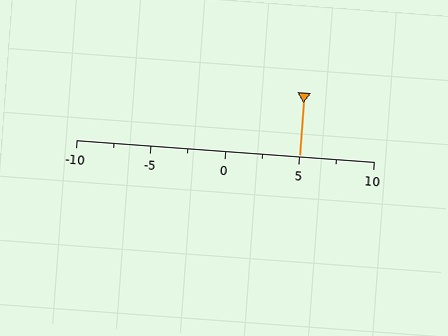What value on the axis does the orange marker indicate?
The marker indicates approximately 5.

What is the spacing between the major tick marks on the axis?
The major ticks are spaced 5 apart.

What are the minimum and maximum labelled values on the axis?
The axis runs from -10 to 10.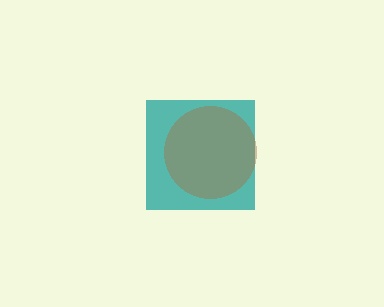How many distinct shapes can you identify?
There are 2 distinct shapes: a teal square, a brown circle.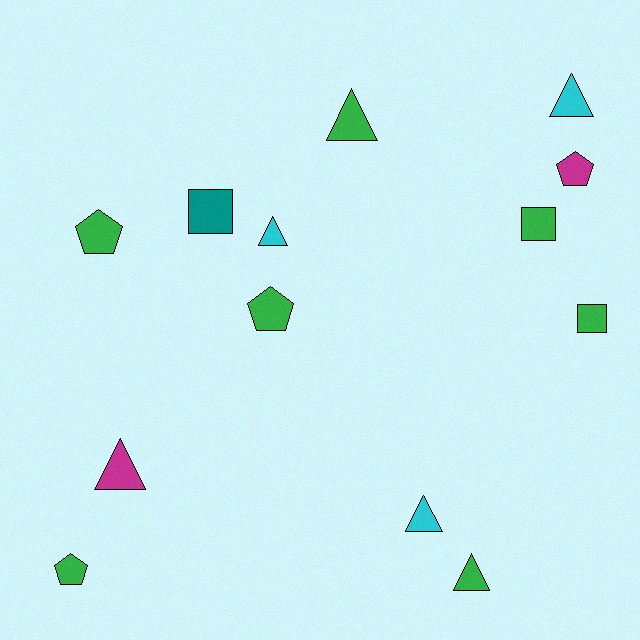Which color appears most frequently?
Green, with 7 objects.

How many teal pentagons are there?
There are no teal pentagons.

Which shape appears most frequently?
Triangle, with 6 objects.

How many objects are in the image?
There are 13 objects.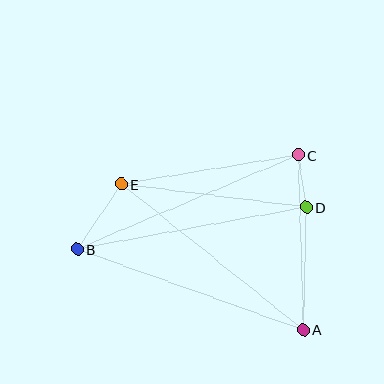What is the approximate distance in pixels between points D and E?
The distance between D and E is approximately 186 pixels.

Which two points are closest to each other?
Points C and D are closest to each other.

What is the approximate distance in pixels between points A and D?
The distance between A and D is approximately 122 pixels.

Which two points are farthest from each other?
Points B and C are farthest from each other.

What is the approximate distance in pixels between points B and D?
The distance between B and D is approximately 233 pixels.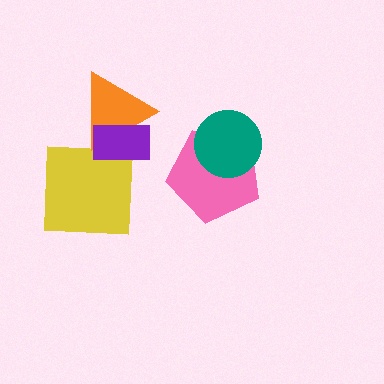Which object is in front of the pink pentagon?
The teal circle is in front of the pink pentagon.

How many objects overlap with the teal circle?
1 object overlaps with the teal circle.